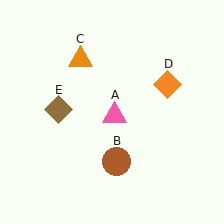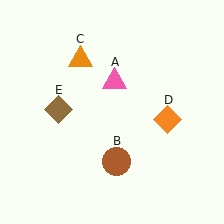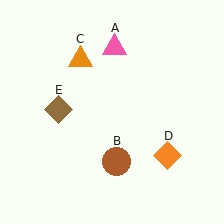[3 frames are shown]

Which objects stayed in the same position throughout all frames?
Brown circle (object B) and orange triangle (object C) and brown diamond (object E) remained stationary.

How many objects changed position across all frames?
2 objects changed position: pink triangle (object A), orange diamond (object D).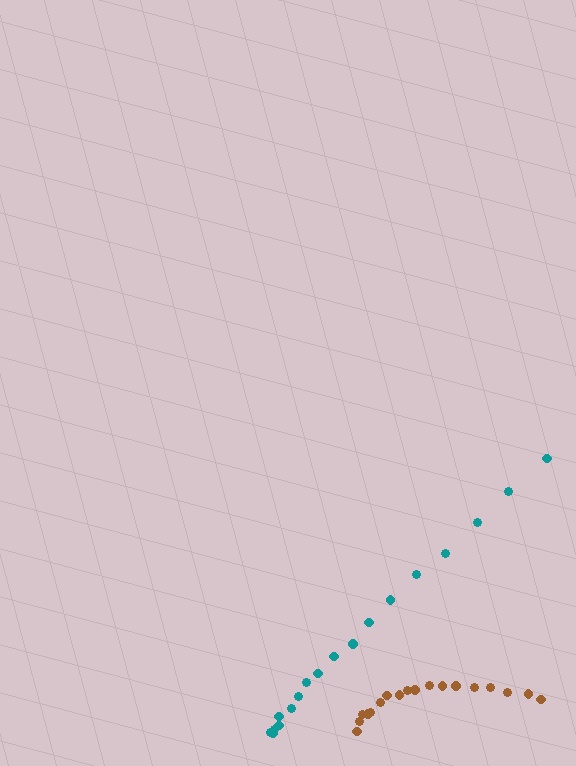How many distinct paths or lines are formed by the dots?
There are 2 distinct paths.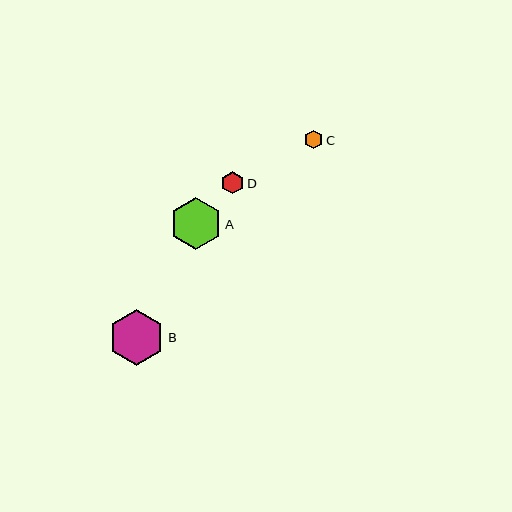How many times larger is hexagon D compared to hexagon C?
Hexagon D is approximately 1.2 times the size of hexagon C.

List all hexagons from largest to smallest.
From largest to smallest: B, A, D, C.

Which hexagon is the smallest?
Hexagon C is the smallest with a size of approximately 19 pixels.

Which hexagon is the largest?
Hexagon B is the largest with a size of approximately 55 pixels.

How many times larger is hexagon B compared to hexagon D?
Hexagon B is approximately 2.5 times the size of hexagon D.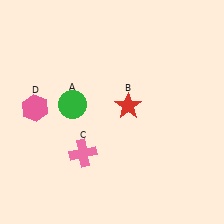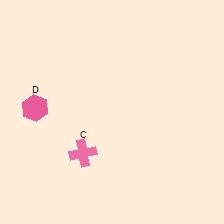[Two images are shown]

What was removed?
The red star (B), the green circle (A) were removed in Image 2.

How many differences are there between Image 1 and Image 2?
There are 2 differences between the two images.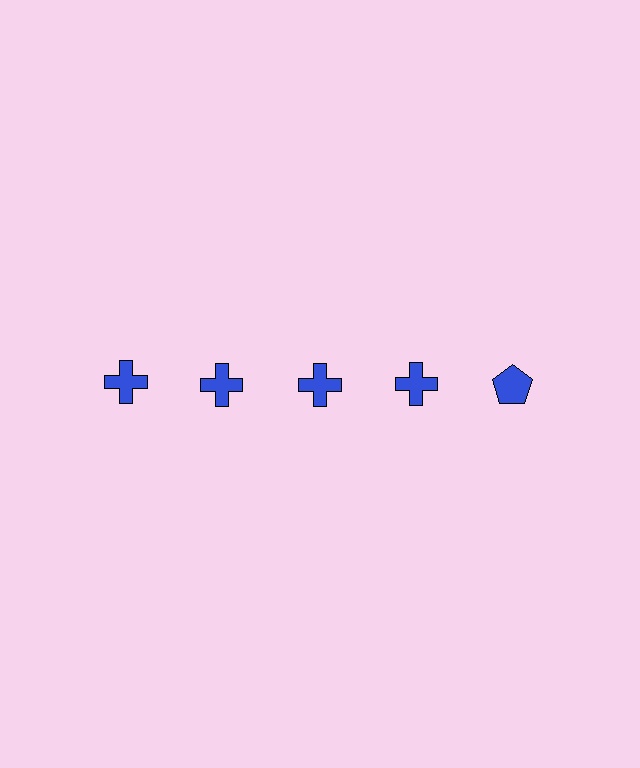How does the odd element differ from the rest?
It has a different shape: pentagon instead of cross.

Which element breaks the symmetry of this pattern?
The blue pentagon in the top row, rightmost column breaks the symmetry. All other shapes are blue crosses.